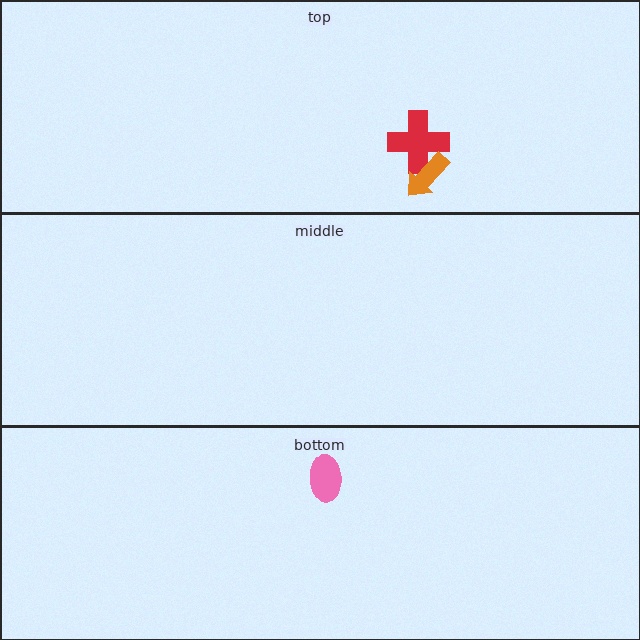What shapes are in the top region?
The red cross, the orange arrow.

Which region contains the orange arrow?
The top region.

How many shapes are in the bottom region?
1.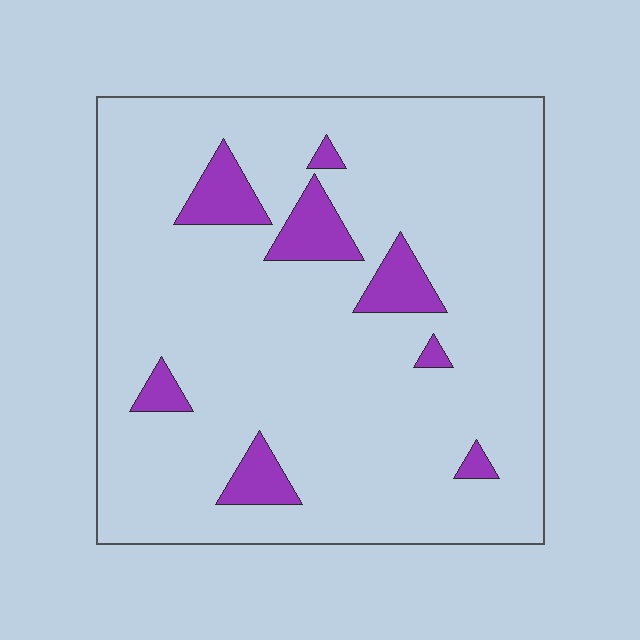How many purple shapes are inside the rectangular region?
8.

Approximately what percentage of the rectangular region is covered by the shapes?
Approximately 10%.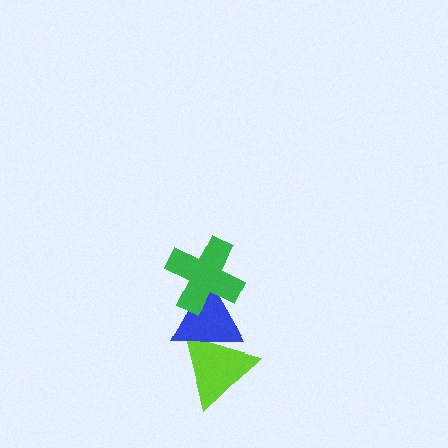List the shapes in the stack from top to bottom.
From top to bottom: the green cross, the blue triangle, the lime triangle.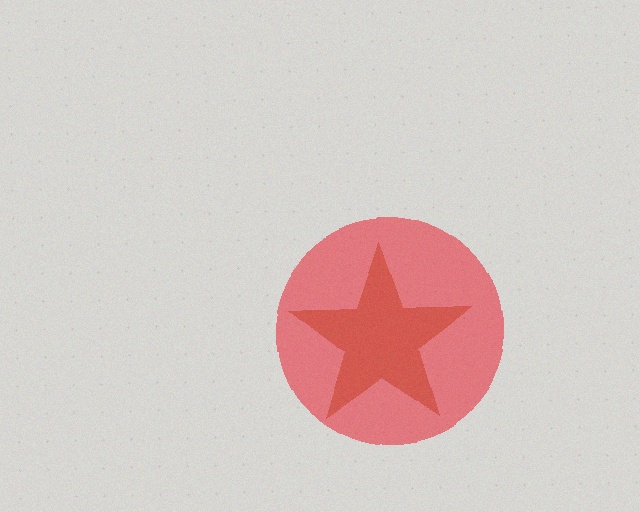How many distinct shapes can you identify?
There are 2 distinct shapes: a brown star, a red circle.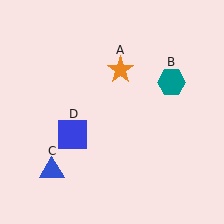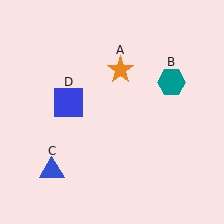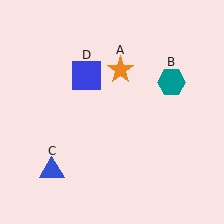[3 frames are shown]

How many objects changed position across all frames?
1 object changed position: blue square (object D).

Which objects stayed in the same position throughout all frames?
Orange star (object A) and teal hexagon (object B) and blue triangle (object C) remained stationary.